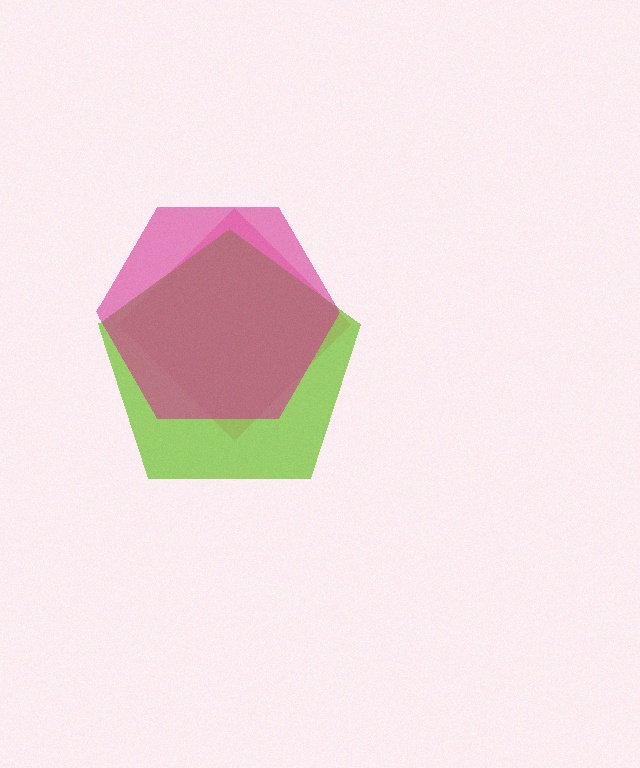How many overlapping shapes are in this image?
There are 3 overlapping shapes in the image.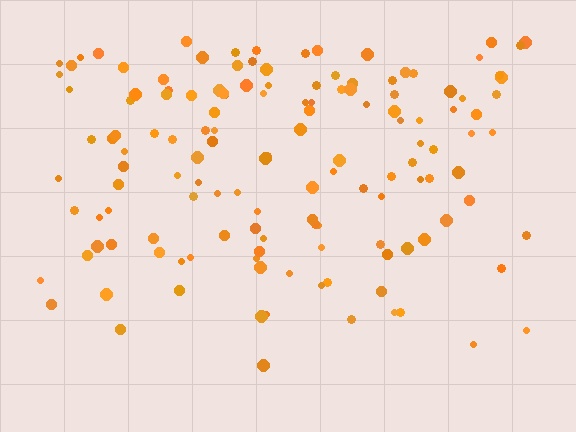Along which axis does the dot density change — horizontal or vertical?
Vertical.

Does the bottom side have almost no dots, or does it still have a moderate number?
Still a moderate number, just noticeably fewer than the top.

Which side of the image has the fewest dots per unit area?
The bottom.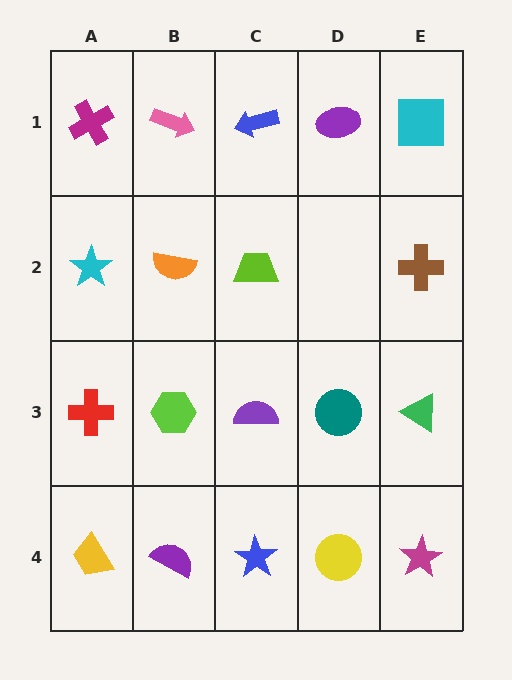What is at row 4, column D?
A yellow circle.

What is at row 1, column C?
A blue arrow.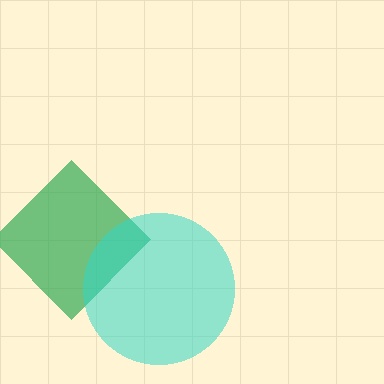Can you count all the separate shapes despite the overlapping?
Yes, there are 2 separate shapes.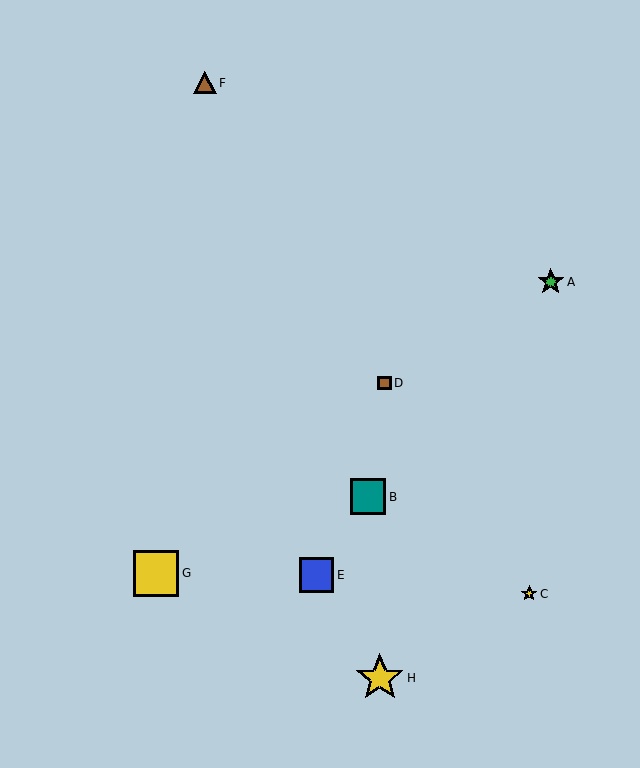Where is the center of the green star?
The center of the green star is at (551, 282).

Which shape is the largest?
The yellow star (labeled H) is the largest.